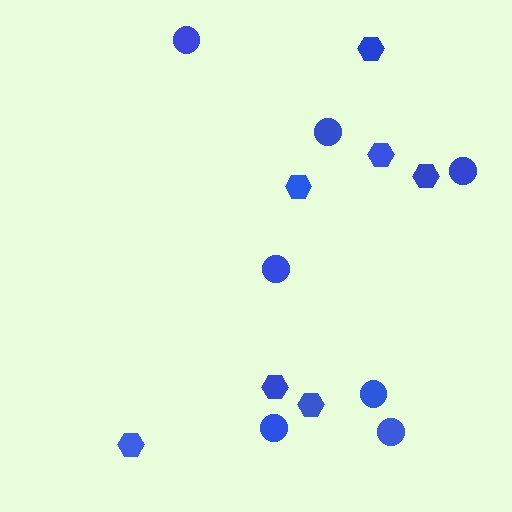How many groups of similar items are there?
There are 2 groups: one group of circles (7) and one group of hexagons (7).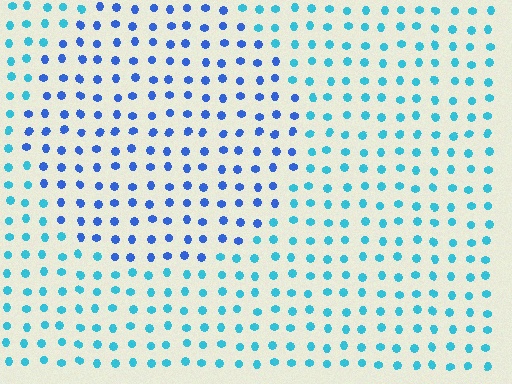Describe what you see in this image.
The image is filled with small cyan elements in a uniform arrangement. A circle-shaped region is visible where the elements are tinted to a slightly different hue, forming a subtle color boundary.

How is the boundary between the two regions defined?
The boundary is defined purely by a slight shift in hue (about 34 degrees). Spacing, size, and orientation are identical on both sides.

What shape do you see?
I see a circle.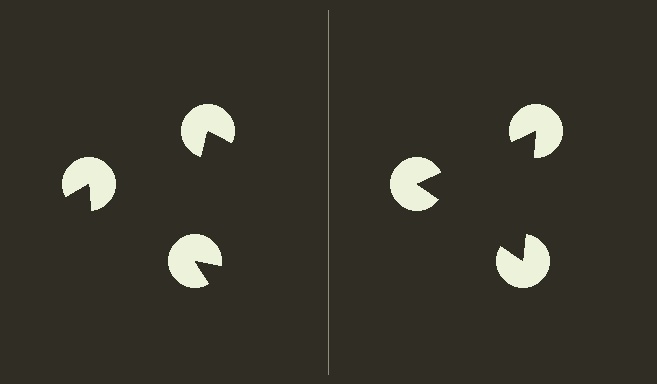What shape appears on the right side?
An illusory triangle.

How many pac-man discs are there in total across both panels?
6 — 3 on each side.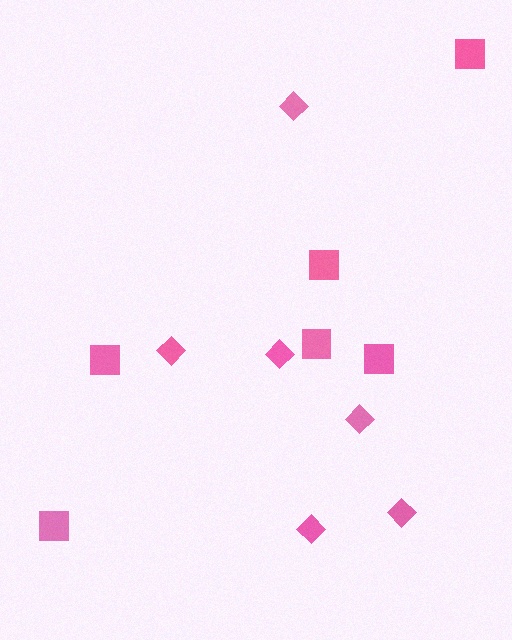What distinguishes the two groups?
There are 2 groups: one group of diamonds (6) and one group of squares (6).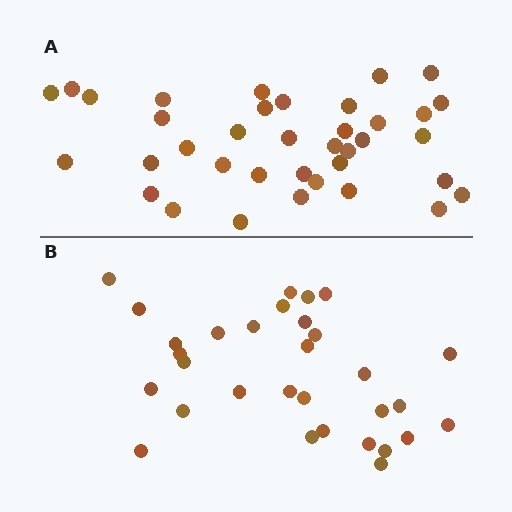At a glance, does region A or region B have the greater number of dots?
Region A (the top region) has more dots.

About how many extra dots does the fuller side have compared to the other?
Region A has about 6 more dots than region B.